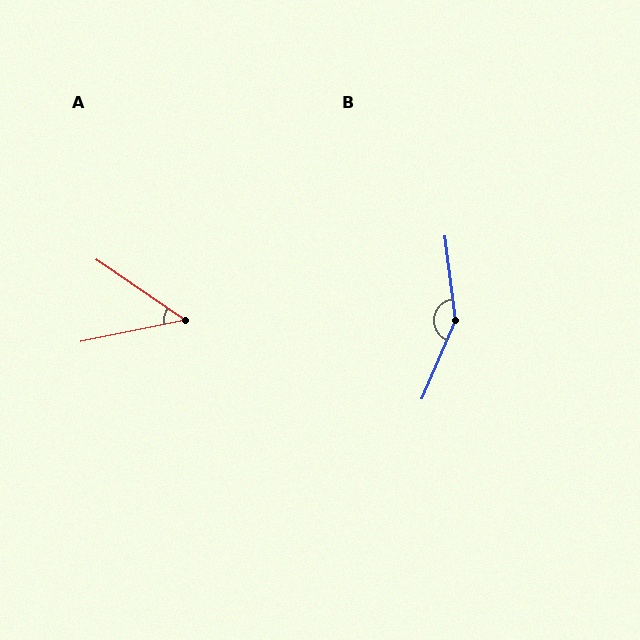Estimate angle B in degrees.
Approximately 150 degrees.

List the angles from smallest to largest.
A (46°), B (150°).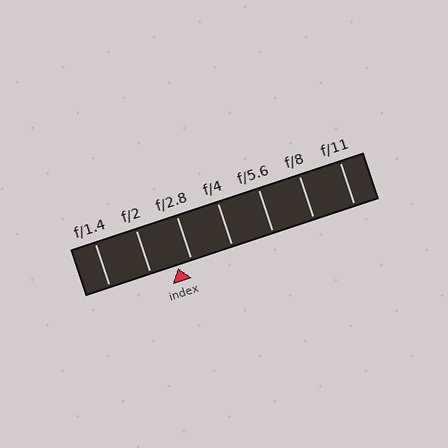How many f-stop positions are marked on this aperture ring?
There are 7 f-stop positions marked.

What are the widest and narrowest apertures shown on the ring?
The widest aperture shown is f/1.4 and the narrowest is f/11.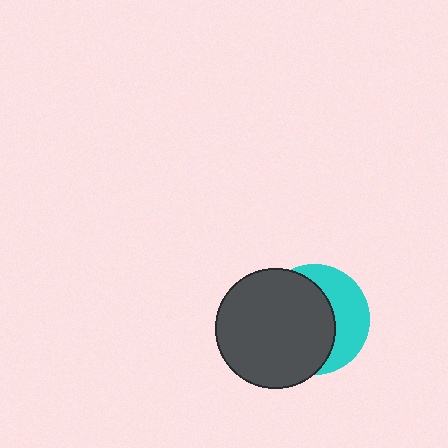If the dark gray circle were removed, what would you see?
You would see the complete cyan circle.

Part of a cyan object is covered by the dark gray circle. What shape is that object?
It is a circle.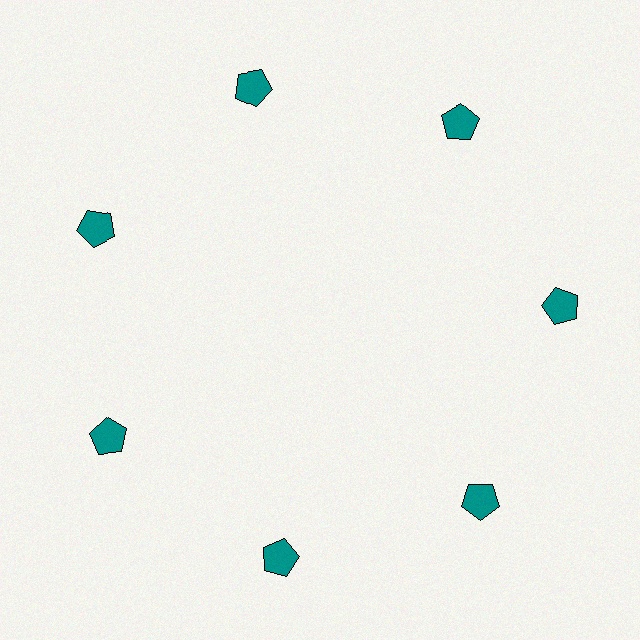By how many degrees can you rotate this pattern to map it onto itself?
The pattern maps onto itself every 51 degrees of rotation.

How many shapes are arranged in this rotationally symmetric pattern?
There are 7 shapes, arranged in 7 groups of 1.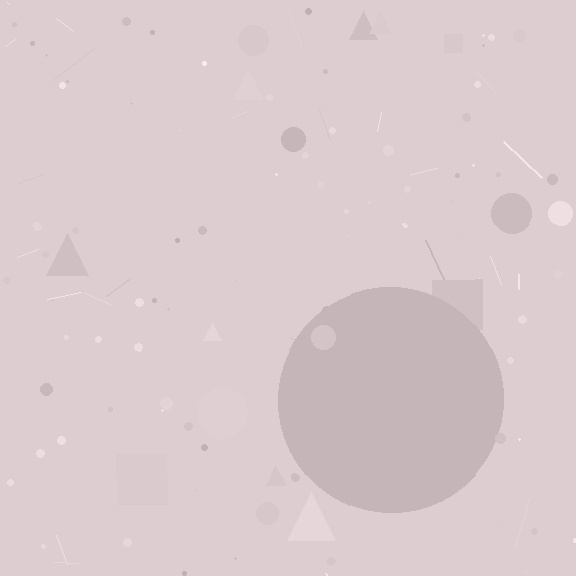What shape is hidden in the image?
A circle is hidden in the image.